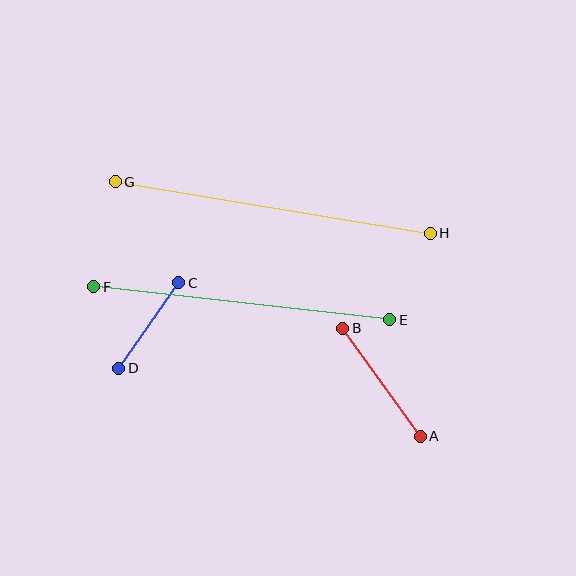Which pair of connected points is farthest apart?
Points G and H are farthest apart.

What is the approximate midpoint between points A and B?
The midpoint is at approximately (382, 382) pixels.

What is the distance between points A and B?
The distance is approximately 133 pixels.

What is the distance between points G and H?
The distance is approximately 319 pixels.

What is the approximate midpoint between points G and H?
The midpoint is at approximately (273, 207) pixels.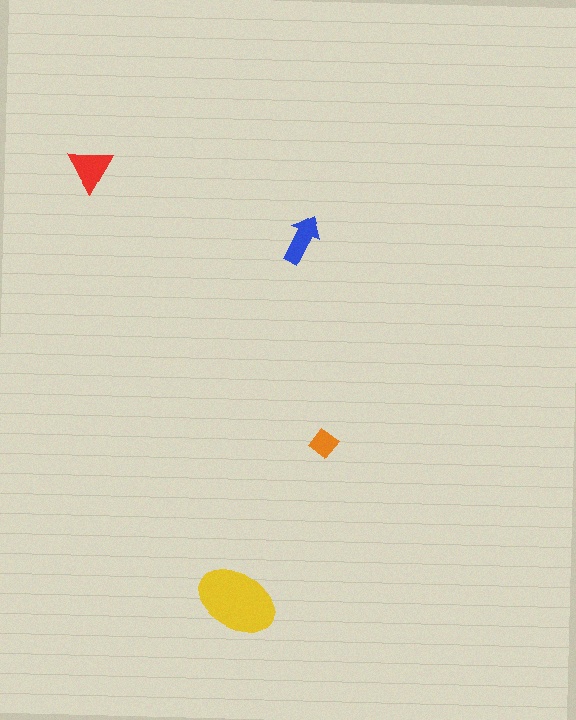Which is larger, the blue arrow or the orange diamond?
The blue arrow.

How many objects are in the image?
There are 4 objects in the image.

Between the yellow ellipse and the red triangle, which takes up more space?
The yellow ellipse.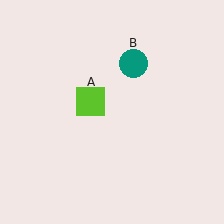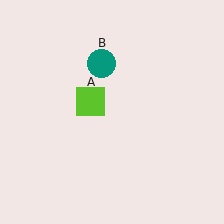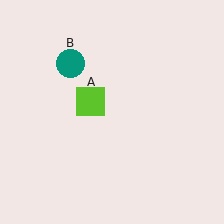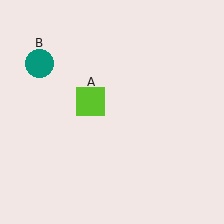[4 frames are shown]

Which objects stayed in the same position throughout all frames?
Lime square (object A) remained stationary.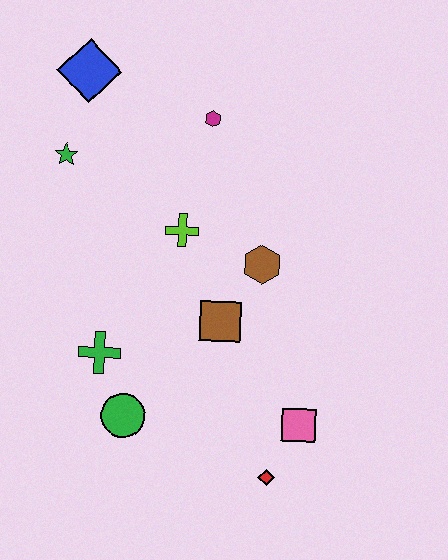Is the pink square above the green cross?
No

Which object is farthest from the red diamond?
The blue diamond is farthest from the red diamond.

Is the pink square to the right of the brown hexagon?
Yes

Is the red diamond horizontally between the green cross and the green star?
No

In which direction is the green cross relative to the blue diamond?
The green cross is below the blue diamond.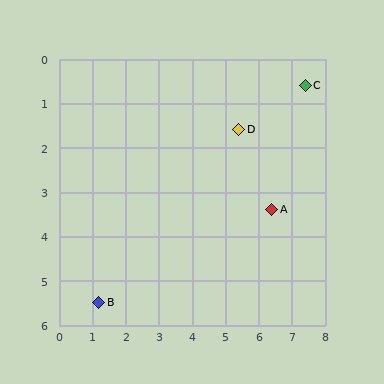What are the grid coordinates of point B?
Point B is at approximately (1.2, 5.5).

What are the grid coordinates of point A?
Point A is at approximately (6.4, 3.4).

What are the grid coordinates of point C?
Point C is at approximately (7.4, 0.6).